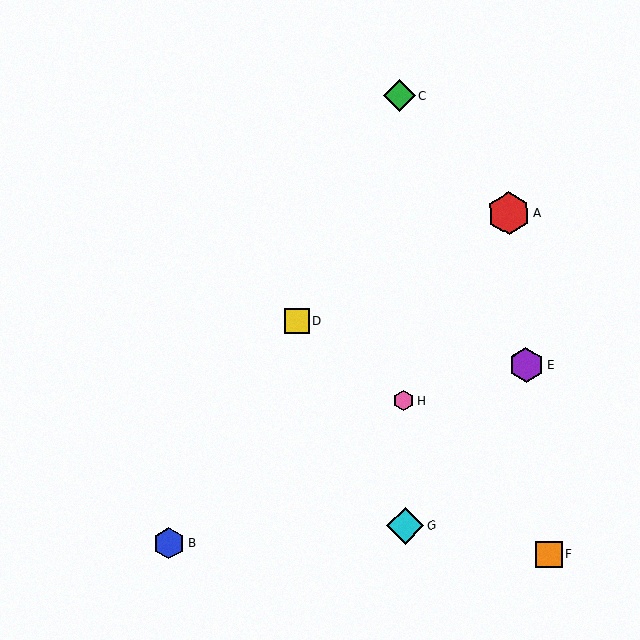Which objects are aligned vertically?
Objects C, G, H are aligned vertically.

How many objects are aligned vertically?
3 objects (C, G, H) are aligned vertically.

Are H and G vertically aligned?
Yes, both are at x≈404.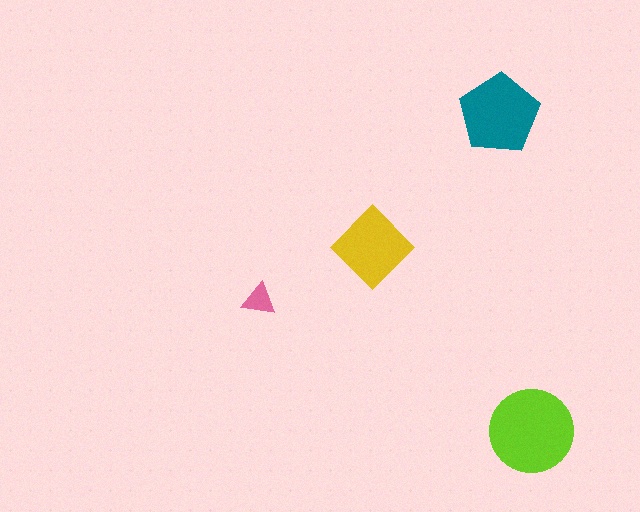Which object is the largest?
The lime circle.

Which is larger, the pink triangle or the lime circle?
The lime circle.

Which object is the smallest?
The pink triangle.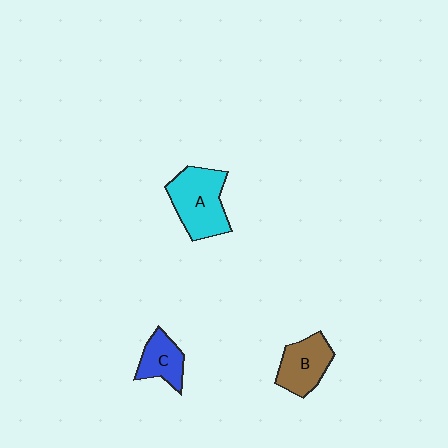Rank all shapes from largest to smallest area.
From largest to smallest: A (cyan), B (brown), C (blue).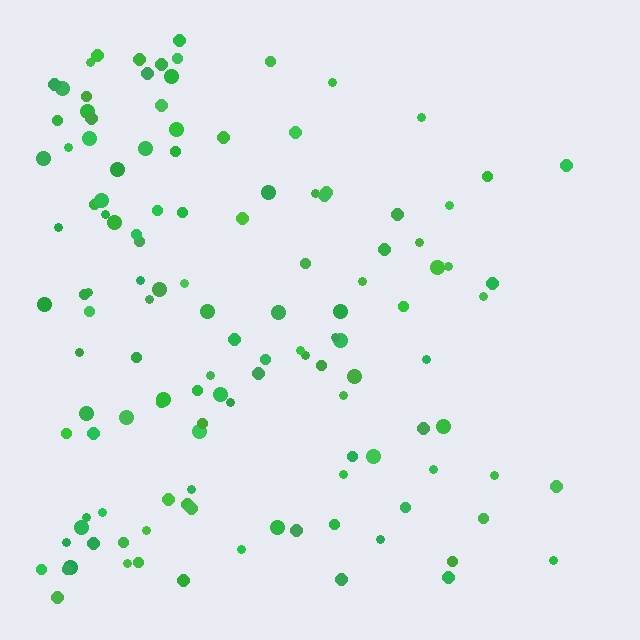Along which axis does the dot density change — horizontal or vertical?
Horizontal.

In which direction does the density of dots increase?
From right to left, with the left side densest.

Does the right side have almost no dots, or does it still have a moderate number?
Still a moderate number, just noticeably fewer than the left.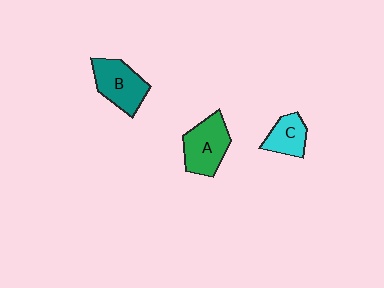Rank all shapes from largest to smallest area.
From largest to smallest: A (green), B (teal), C (cyan).